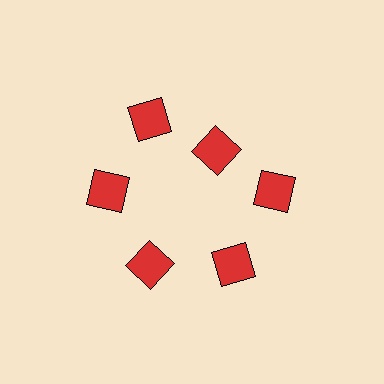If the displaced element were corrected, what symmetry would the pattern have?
It would have 6-fold rotational symmetry — the pattern would map onto itself every 60 degrees.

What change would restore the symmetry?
The symmetry would be restored by moving it outward, back onto the ring so that all 6 squares sit at equal angles and equal distance from the center.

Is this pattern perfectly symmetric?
No. The 6 red squares are arranged in a ring, but one element near the 1 o'clock position is pulled inward toward the center, breaking the 6-fold rotational symmetry.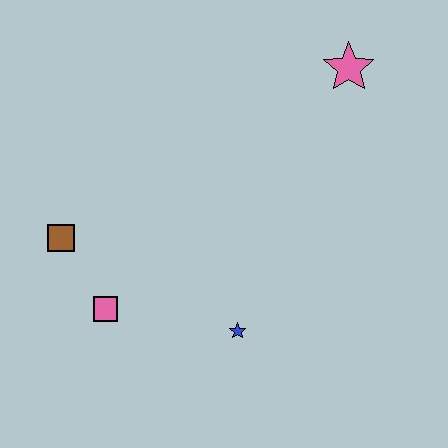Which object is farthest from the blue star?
The pink star is farthest from the blue star.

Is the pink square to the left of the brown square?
No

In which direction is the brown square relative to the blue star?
The brown square is to the left of the blue star.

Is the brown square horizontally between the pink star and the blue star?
No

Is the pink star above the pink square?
Yes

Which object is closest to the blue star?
The pink square is closest to the blue star.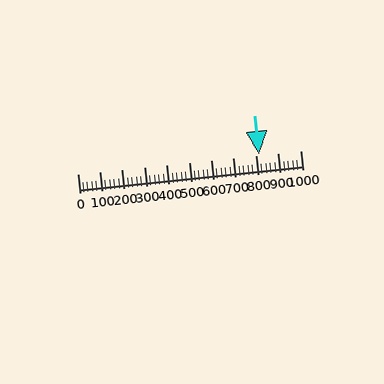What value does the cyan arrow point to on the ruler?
The cyan arrow points to approximately 814.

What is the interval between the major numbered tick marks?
The major tick marks are spaced 100 units apart.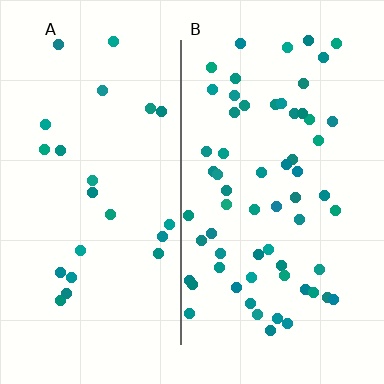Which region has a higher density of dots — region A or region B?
B (the right).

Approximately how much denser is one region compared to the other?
Approximately 2.7× — region B over region A.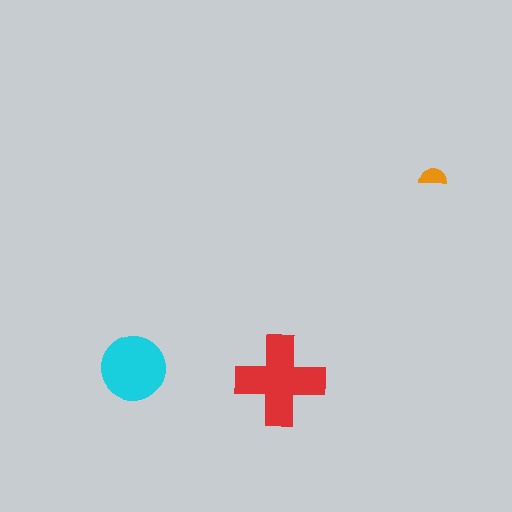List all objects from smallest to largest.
The orange semicircle, the cyan circle, the red cross.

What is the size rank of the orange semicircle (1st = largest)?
3rd.